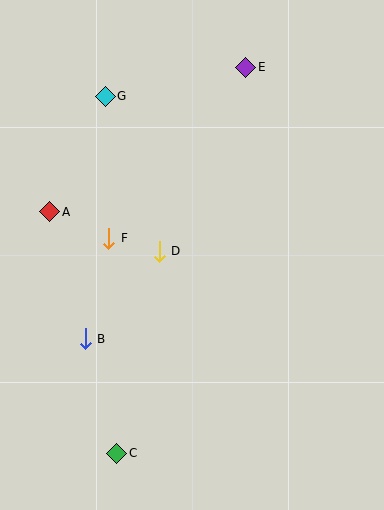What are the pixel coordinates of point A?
Point A is at (50, 212).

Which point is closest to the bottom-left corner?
Point C is closest to the bottom-left corner.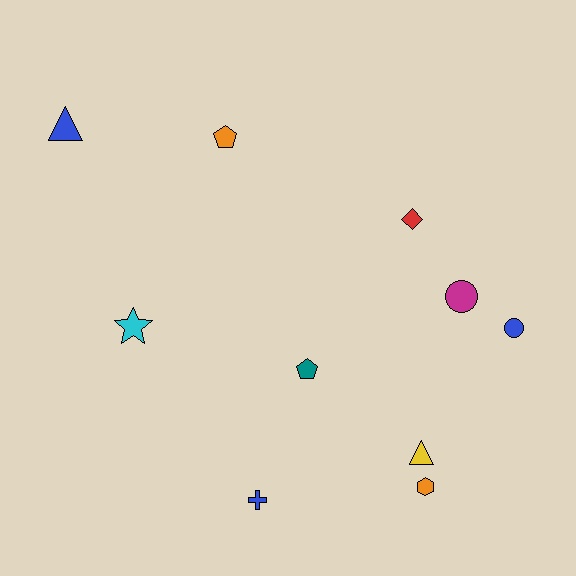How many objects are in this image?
There are 10 objects.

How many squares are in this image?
There are no squares.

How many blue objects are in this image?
There are 3 blue objects.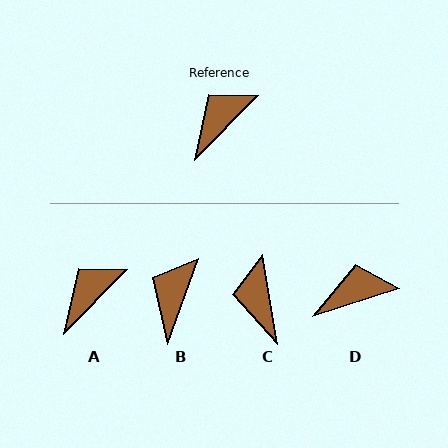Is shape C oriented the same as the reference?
No, it is off by about 54 degrees.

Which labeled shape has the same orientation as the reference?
A.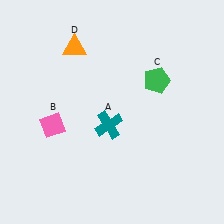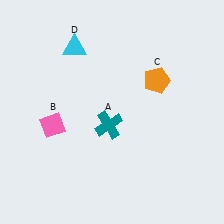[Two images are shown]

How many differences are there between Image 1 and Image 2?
There are 2 differences between the two images.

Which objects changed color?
C changed from green to orange. D changed from orange to cyan.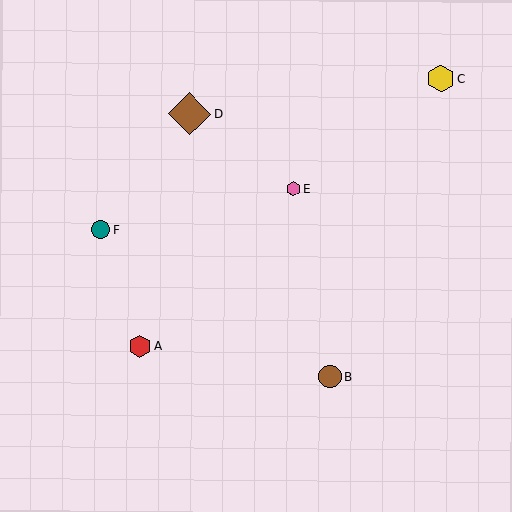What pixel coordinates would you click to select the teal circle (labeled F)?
Click at (101, 229) to select the teal circle F.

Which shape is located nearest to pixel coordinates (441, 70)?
The yellow hexagon (labeled C) at (441, 78) is nearest to that location.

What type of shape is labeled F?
Shape F is a teal circle.